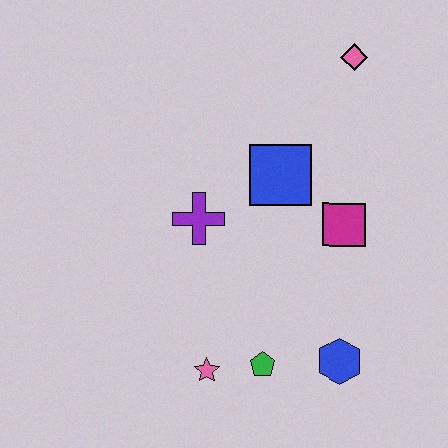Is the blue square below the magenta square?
No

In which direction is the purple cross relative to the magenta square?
The purple cross is to the left of the magenta square.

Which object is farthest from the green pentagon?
The pink diamond is farthest from the green pentagon.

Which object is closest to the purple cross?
The blue square is closest to the purple cross.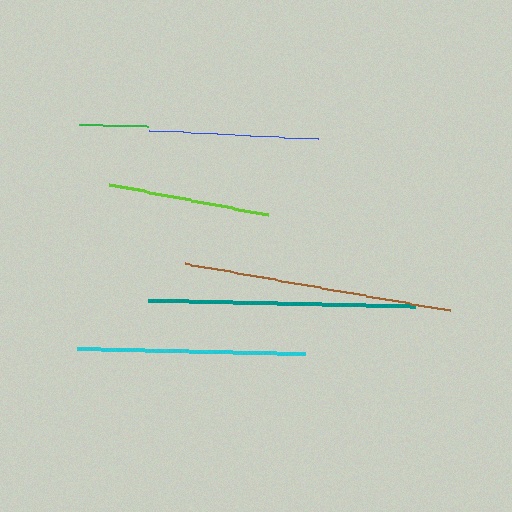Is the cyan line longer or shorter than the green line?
The cyan line is longer than the green line.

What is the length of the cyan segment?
The cyan segment is approximately 228 pixels long.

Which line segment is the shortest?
The green line is the shortest at approximately 69 pixels.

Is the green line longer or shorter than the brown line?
The brown line is longer than the green line.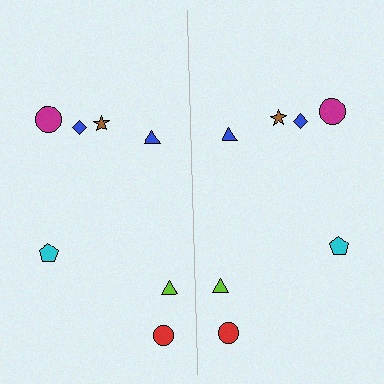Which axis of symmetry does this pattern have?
The pattern has a vertical axis of symmetry running through the center of the image.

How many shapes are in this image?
There are 14 shapes in this image.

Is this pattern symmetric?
Yes, this pattern has bilateral (reflection) symmetry.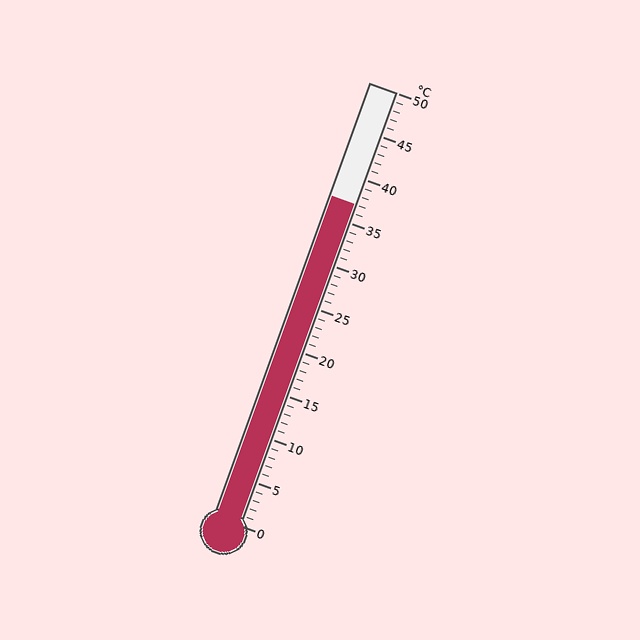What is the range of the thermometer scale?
The thermometer scale ranges from 0°C to 50°C.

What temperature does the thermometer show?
The thermometer shows approximately 37°C.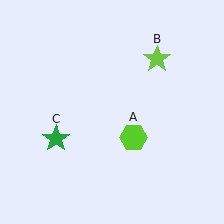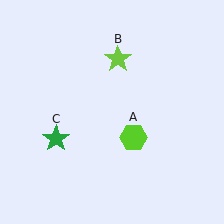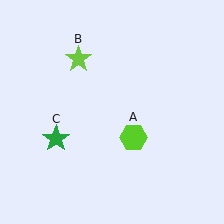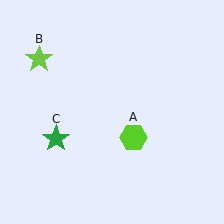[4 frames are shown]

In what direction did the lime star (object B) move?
The lime star (object B) moved left.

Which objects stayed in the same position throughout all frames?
Lime hexagon (object A) and green star (object C) remained stationary.